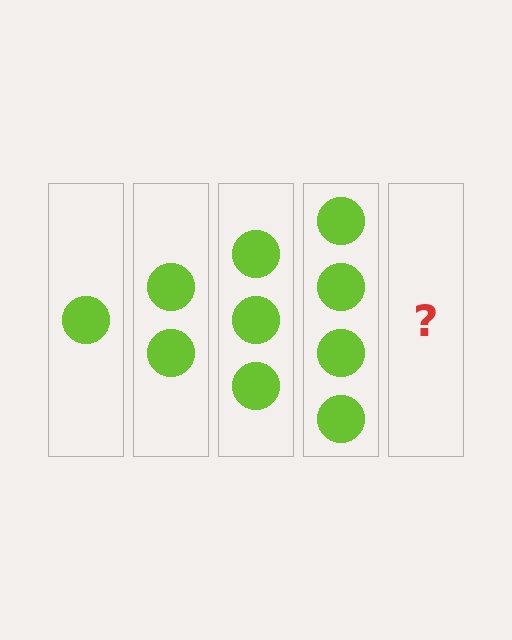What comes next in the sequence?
The next element should be 5 circles.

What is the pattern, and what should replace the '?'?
The pattern is that each step adds one more circle. The '?' should be 5 circles.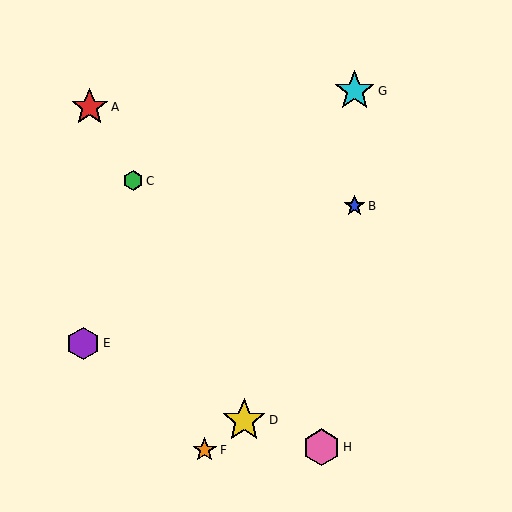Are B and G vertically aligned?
Yes, both are at x≈355.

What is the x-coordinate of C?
Object C is at x≈133.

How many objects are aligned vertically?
2 objects (B, G) are aligned vertically.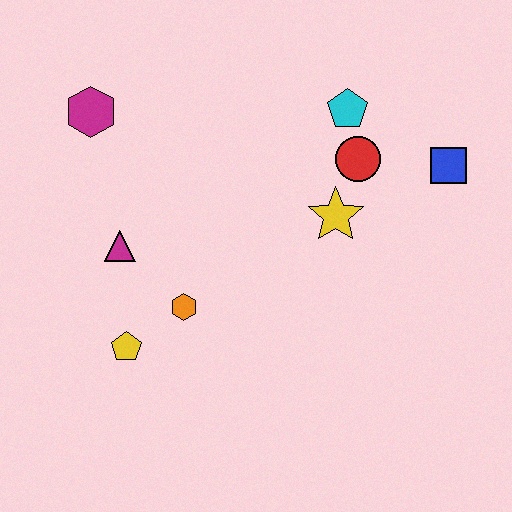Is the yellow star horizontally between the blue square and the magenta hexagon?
Yes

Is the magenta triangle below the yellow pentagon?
No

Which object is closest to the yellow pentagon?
The orange hexagon is closest to the yellow pentagon.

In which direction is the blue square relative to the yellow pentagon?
The blue square is to the right of the yellow pentagon.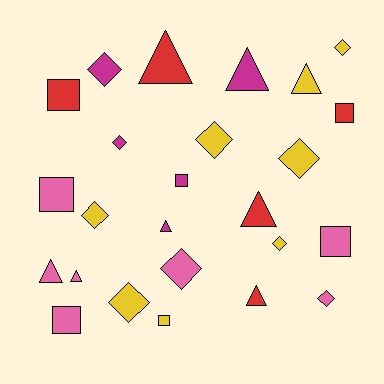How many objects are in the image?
There are 25 objects.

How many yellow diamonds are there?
There are 6 yellow diamonds.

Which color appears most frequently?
Yellow, with 8 objects.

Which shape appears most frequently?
Diamond, with 10 objects.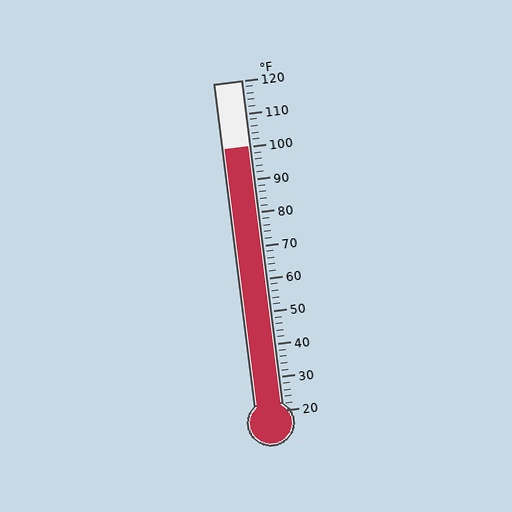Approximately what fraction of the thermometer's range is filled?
The thermometer is filled to approximately 80% of its range.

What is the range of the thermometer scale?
The thermometer scale ranges from 20°F to 120°F.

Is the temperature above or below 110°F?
The temperature is below 110°F.